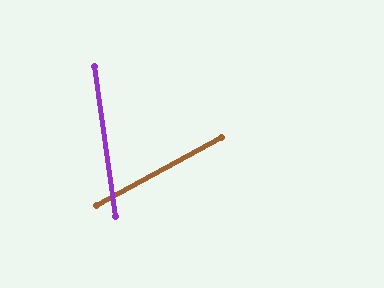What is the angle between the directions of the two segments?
Approximately 70 degrees.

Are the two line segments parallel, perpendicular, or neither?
Neither parallel nor perpendicular — they differ by about 70°.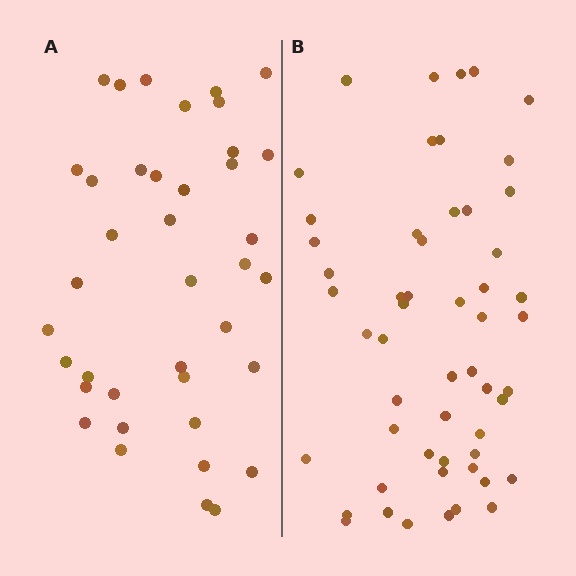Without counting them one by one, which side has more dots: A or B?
Region B (the right region) has more dots.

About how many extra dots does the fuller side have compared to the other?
Region B has approximately 15 more dots than region A.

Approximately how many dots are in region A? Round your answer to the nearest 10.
About 40 dots. (The exact count is 39, which rounds to 40.)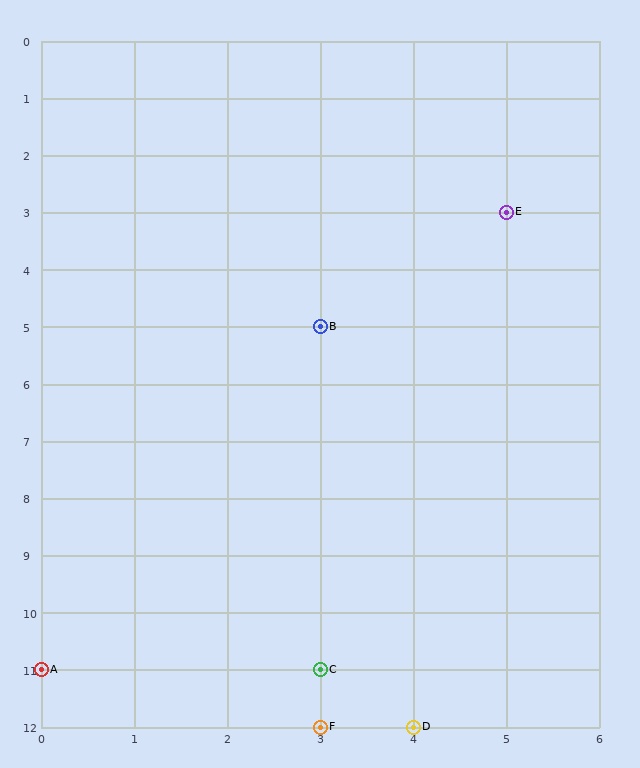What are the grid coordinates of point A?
Point A is at grid coordinates (0, 11).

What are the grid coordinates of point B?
Point B is at grid coordinates (3, 5).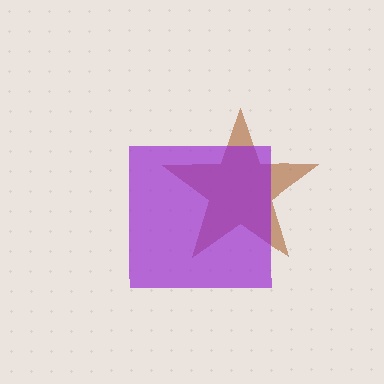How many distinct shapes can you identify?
There are 2 distinct shapes: a brown star, a purple square.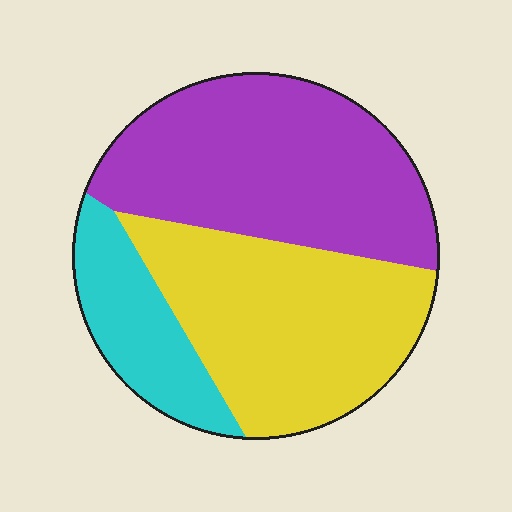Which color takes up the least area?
Cyan, at roughly 15%.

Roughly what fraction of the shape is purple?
Purple covers about 45% of the shape.